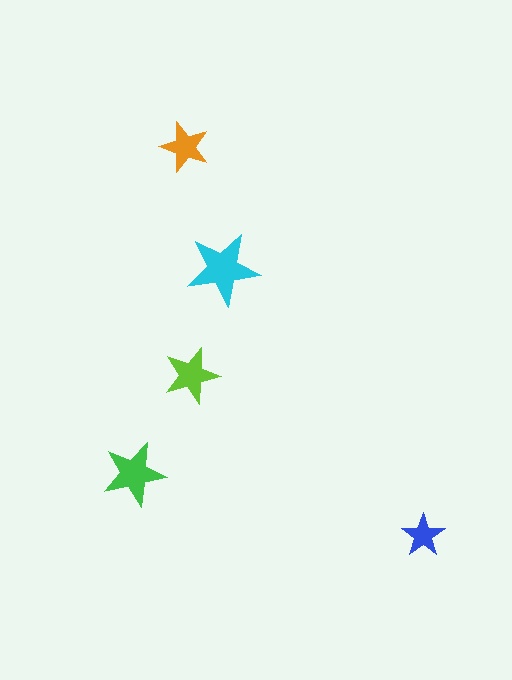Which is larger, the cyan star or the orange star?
The cyan one.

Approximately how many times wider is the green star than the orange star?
About 1.5 times wider.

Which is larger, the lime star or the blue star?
The lime one.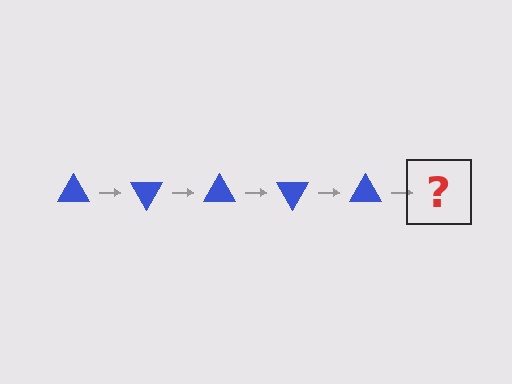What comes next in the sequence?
The next element should be a blue triangle rotated 300 degrees.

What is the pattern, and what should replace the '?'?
The pattern is that the triangle rotates 60 degrees each step. The '?' should be a blue triangle rotated 300 degrees.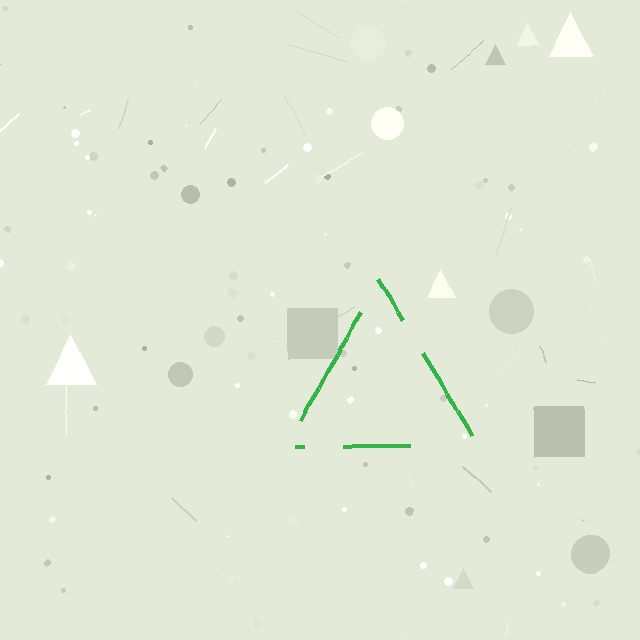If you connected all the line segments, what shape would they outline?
They would outline a triangle.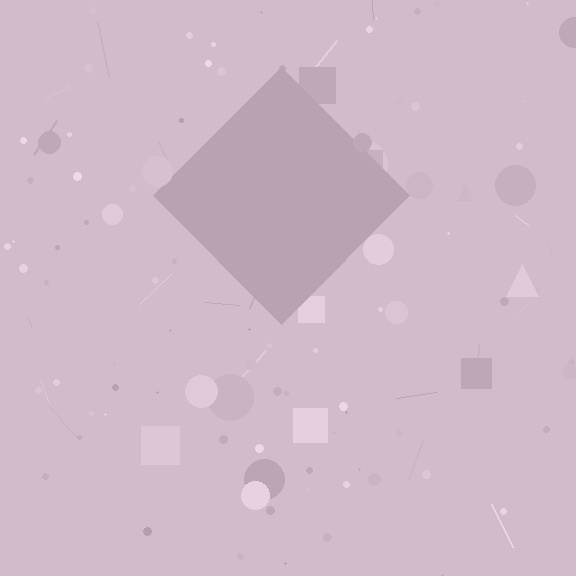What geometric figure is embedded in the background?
A diamond is embedded in the background.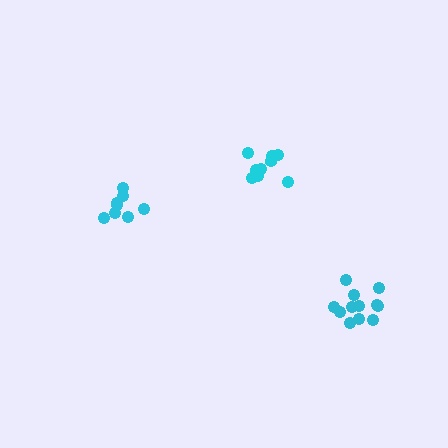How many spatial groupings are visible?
There are 3 spatial groupings.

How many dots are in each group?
Group 1: 8 dots, Group 2: 9 dots, Group 3: 12 dots (29 total).